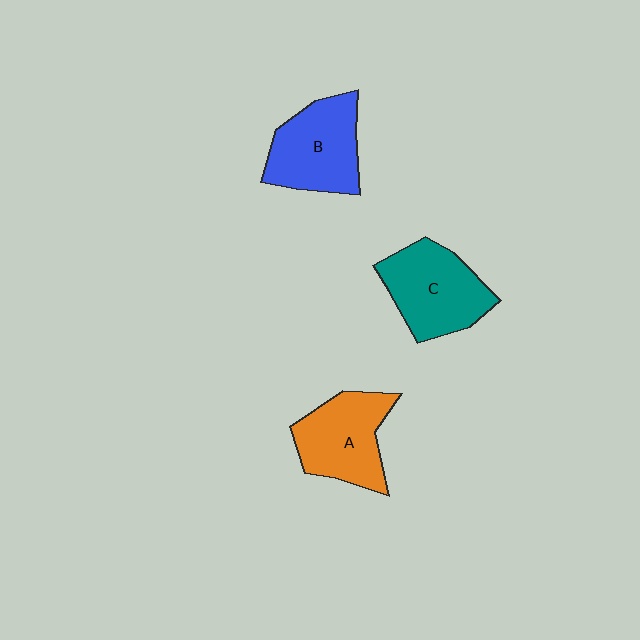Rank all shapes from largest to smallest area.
From largest to smallest: C (teal), B (blue), A (orange).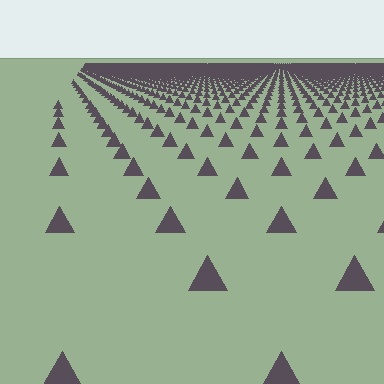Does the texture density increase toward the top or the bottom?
Density increases toward the top.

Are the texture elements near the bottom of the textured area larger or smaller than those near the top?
Larger. Near the bottom, elements are closer to the viewer and appear at a bigger on-screen size.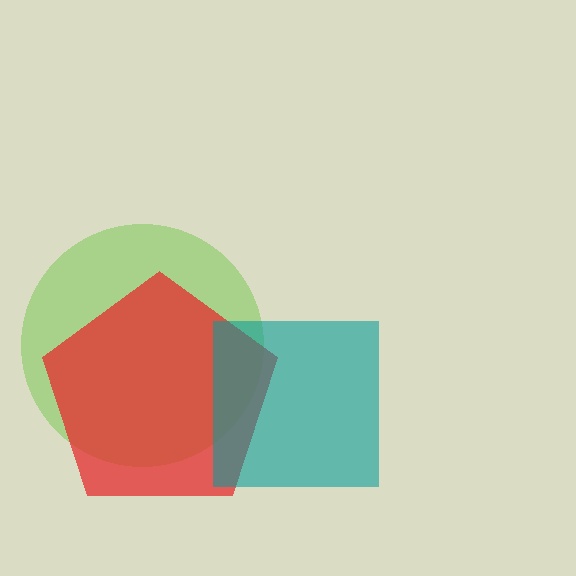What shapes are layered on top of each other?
The layered shapes are: a lime circle, a red pentagon, a teal square.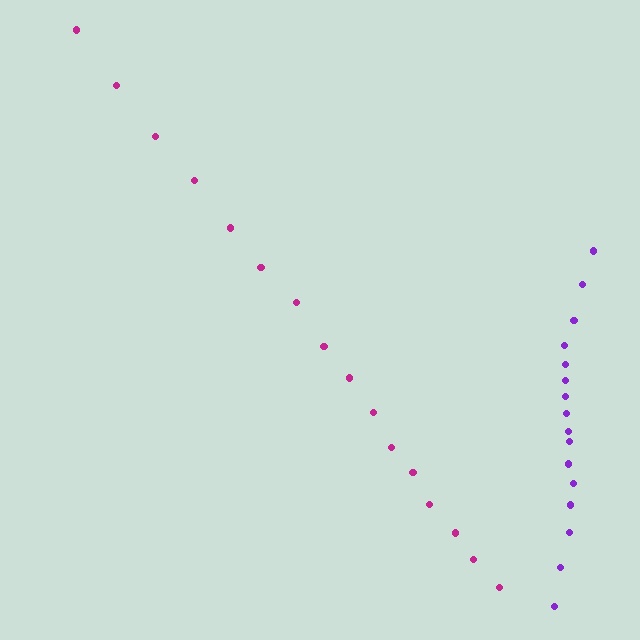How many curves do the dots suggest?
There are 2 distinct paths.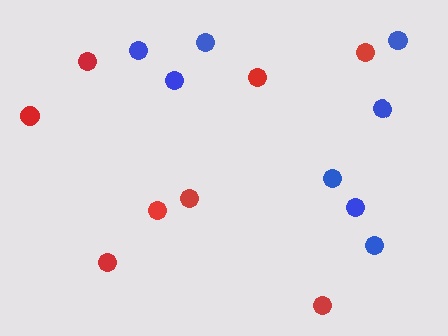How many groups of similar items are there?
There are 2 groups: one group of red circles (8) and one group of blue circles (8).